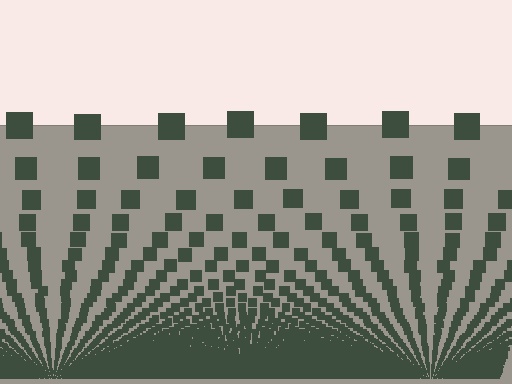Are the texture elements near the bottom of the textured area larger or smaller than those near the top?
Smaller. The gradient is inverted — elements near the bottom are smaller and denser.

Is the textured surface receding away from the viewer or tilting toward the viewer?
The surface appears to tilt toward the viewer. Texture elements get larger and sparser toward the top.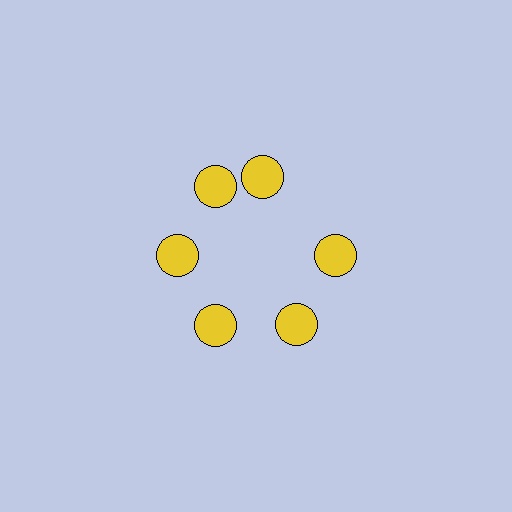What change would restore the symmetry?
The symmetry would be restored by rotating it back into even spacing with its neighbors so that all 6 circles sit at equal angles and equal distance from the center.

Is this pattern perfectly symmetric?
No. The 6 yellow circles are arranged in a ring, but one element near the 1 o'clock position is rotated out of alignment along the ring, breaking the 6-fold rotational symmetry.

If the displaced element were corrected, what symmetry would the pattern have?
It would have 6-fold rotational symmetry — the pattern would map onto itself every 60 degrees.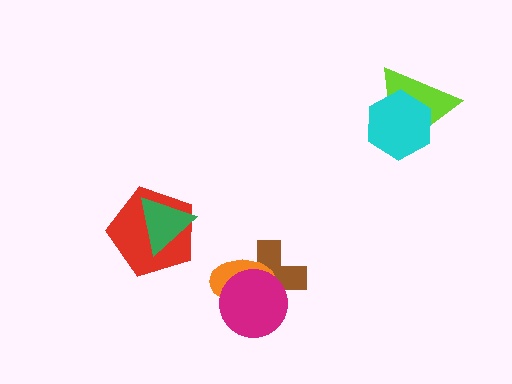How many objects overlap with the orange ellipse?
2 objects overlap with the orange ellipse.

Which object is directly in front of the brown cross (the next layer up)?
The orange ellipse is directly in front of the brown cross.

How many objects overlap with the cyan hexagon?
1 object overlaps with the cyan hexagon.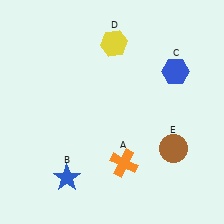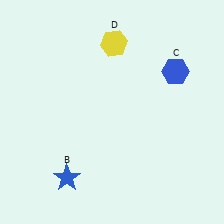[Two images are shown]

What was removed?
The brown circle (E), the orange cross (A) were removed in Image 2.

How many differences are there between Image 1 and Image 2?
There are 2 differences between the two images.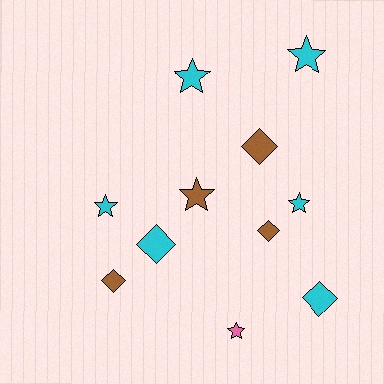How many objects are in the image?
There are 11 objects.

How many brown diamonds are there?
There are 3 brown diamonds.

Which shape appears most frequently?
Star, with 6 objects.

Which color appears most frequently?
Cyan, with 6 objects.